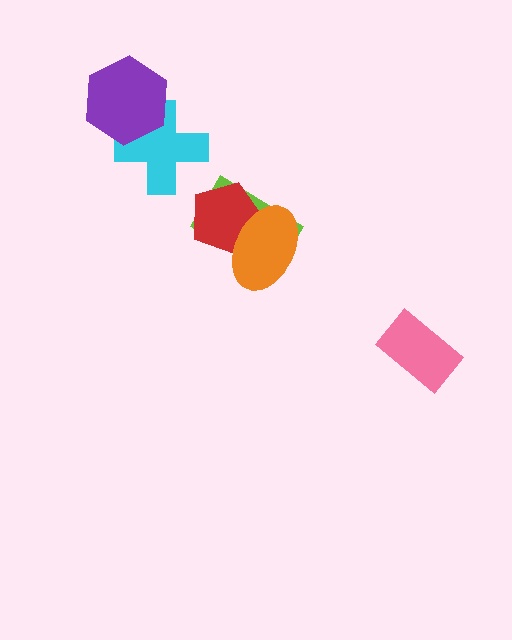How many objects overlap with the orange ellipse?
2 objects overlap with the orange ellipse.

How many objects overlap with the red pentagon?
2 objects overlap with the red pentagon.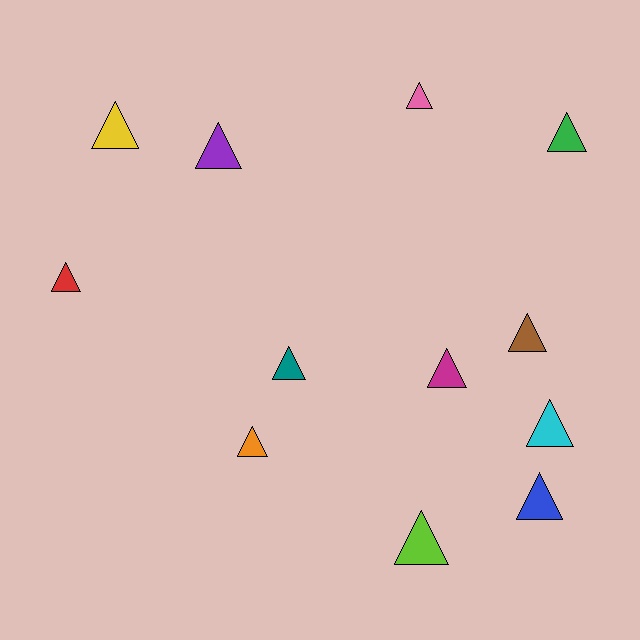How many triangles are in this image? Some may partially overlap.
There are 12 triangles.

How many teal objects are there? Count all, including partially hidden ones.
There is 1 teal object.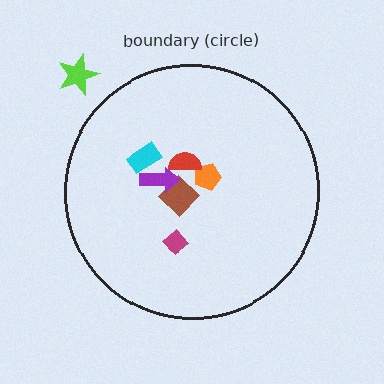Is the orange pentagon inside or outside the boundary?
Inside.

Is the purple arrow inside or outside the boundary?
Inside.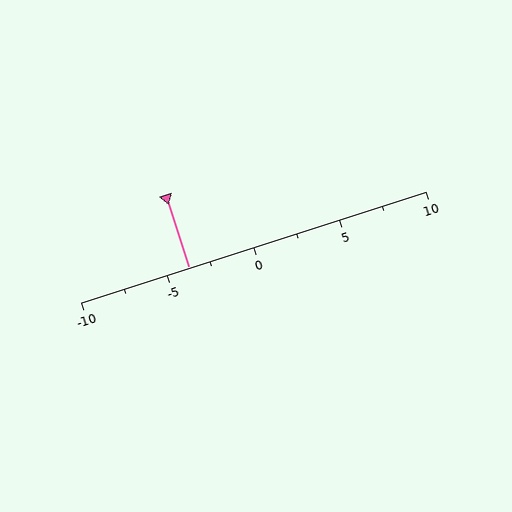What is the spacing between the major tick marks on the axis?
The major ticks are spaced 5 apart.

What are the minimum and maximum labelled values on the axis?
The axis runs from -10 to 10.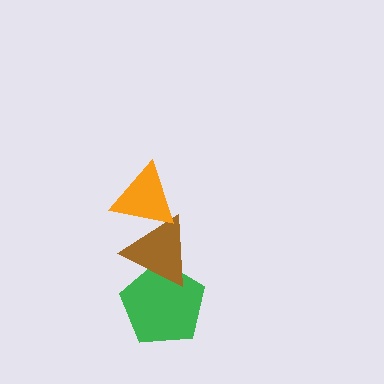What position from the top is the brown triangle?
The brown triangle is 2nd from the top.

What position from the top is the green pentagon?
The green pentagon is 3rd from the top.